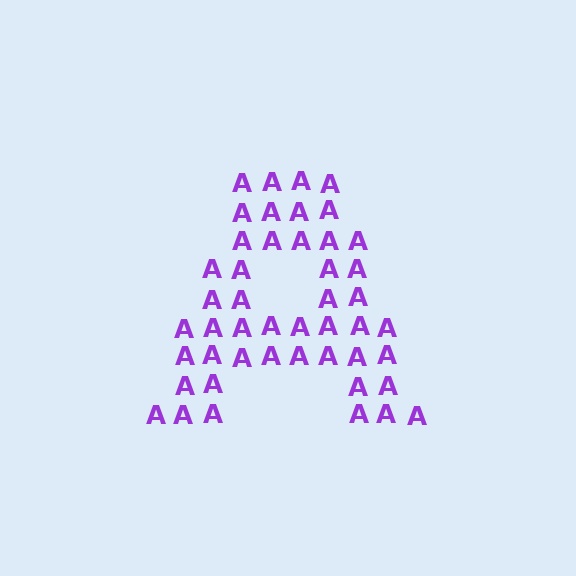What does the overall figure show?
The overall figure shows the letter A.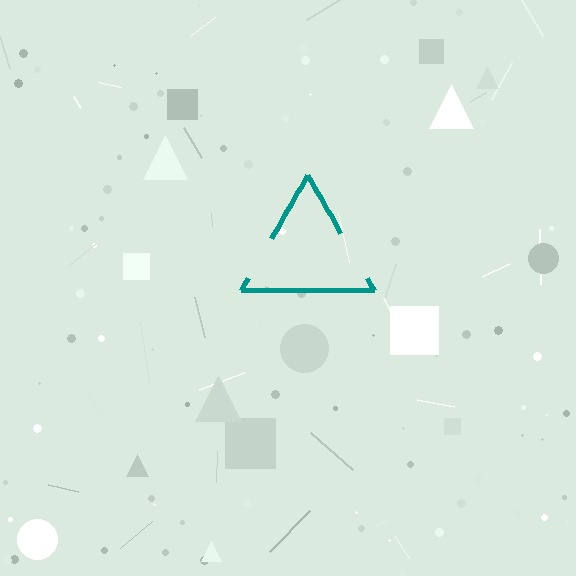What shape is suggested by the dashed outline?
The dashed outline suggests a triangle.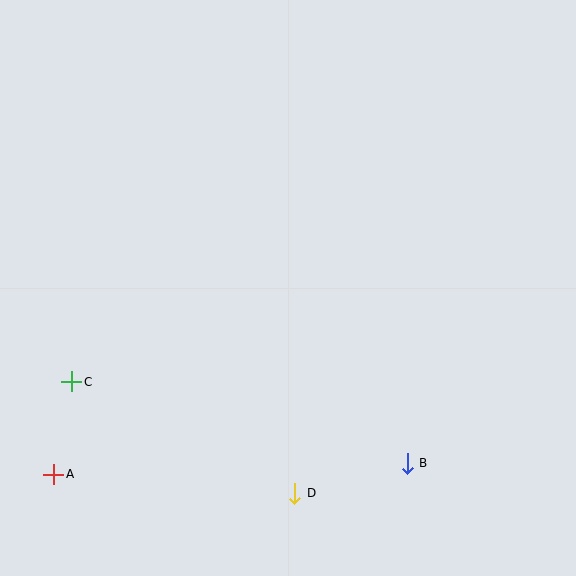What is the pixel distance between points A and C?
The distance between A and C is 94 pixels.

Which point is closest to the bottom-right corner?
Point B is closest to the bottom-right corner.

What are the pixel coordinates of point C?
Point C is at (72, 382).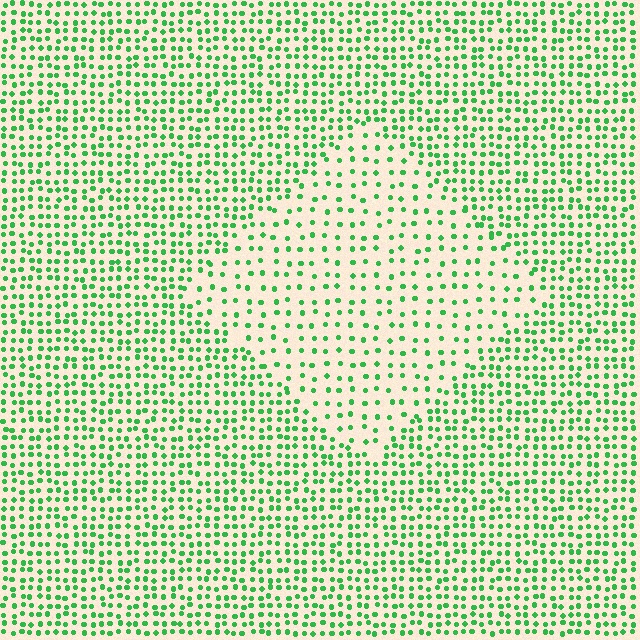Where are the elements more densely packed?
The elements are more densely packed outside the diamond boundary.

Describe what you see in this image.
The image contains small green elements arranged at two different densities. A diamond-shaped region is visible where the elements are less densely packed than the surrounding area.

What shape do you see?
I see a diamond.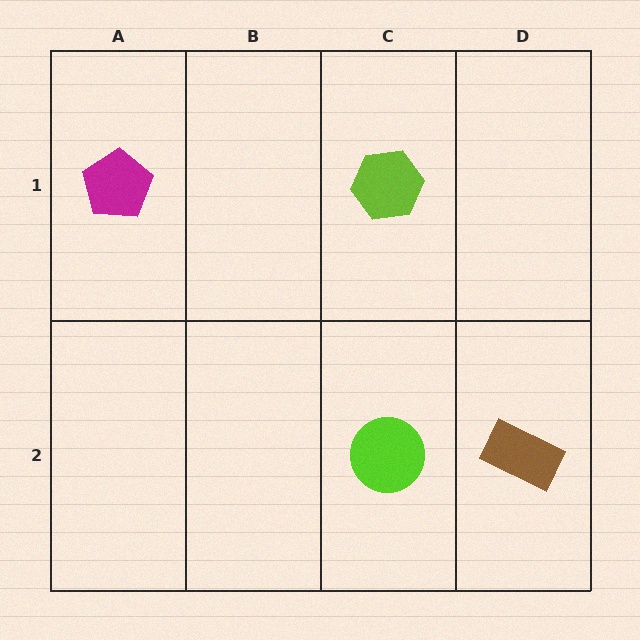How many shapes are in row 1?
2 shapes.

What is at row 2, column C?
A lime circle.